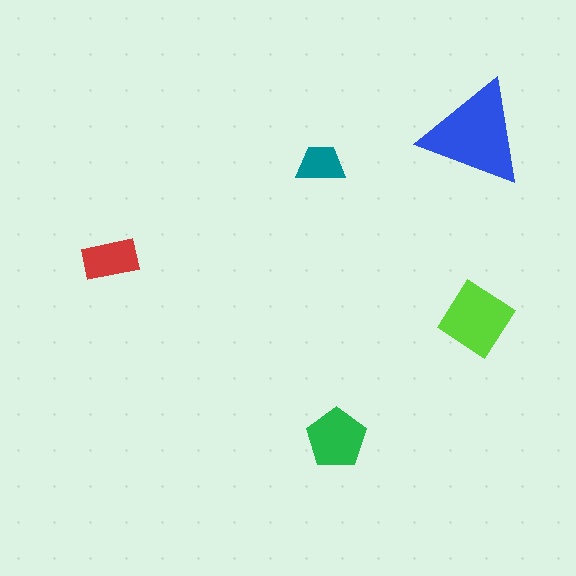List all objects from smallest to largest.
The teal trapezoid, the red rectangle, the green pentagon, the lime diamond, the blue triangle.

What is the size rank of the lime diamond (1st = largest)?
2nd.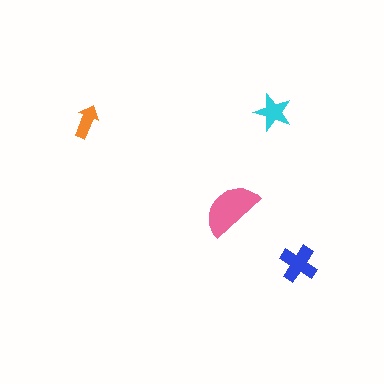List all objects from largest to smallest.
The pink semicircle, the blue cross, the cyan star, the orange arrow.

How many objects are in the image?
There are 4 objects in the image.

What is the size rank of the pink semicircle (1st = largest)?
1st.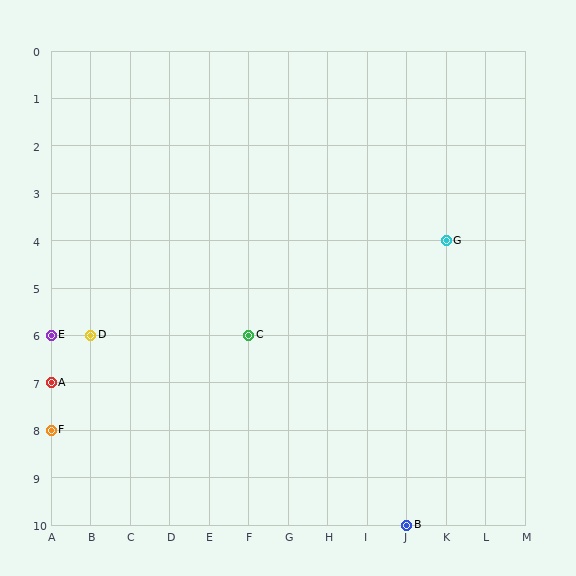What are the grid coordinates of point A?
Point A is at grid coordinates (A, 7).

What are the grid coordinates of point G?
Point G is at grid coordinates (K, 4).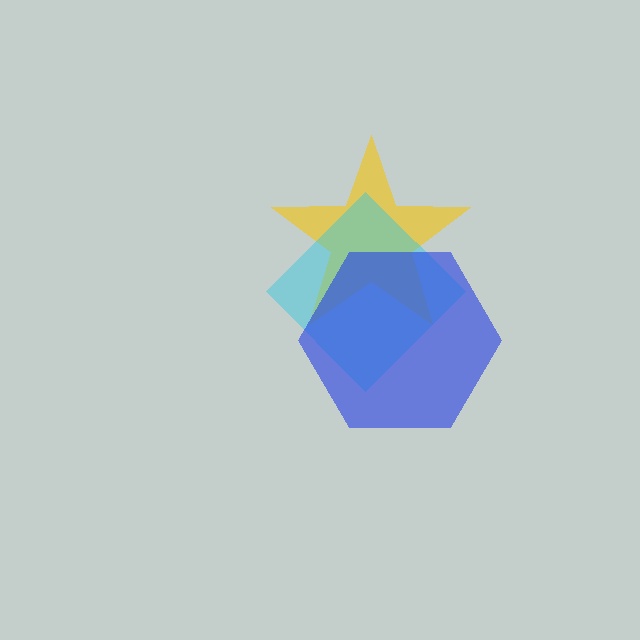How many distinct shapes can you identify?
There are 3 distinct shapes: a yellow star, a cyan diamond, a blue hexagon.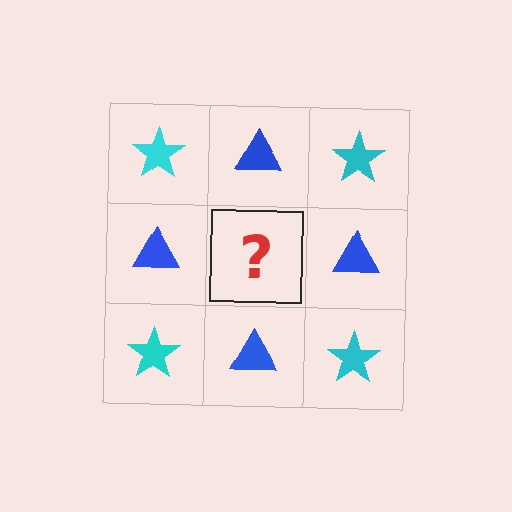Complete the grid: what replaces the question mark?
The question mark should be replaced with a cyan star.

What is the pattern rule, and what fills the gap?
The rule is that it alternates cyan star and blue triangle in a checkerboard pattern. The gap should be filled with a cyan star.